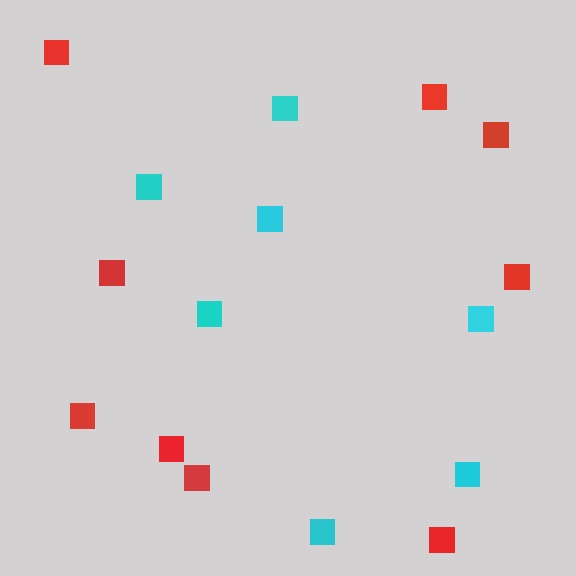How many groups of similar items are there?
There are 2 groups: one group of cyan squares (7) and one group of red squares (9).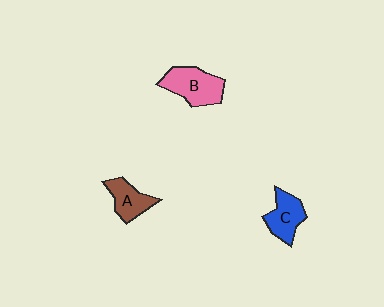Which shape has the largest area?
Shape B (pink).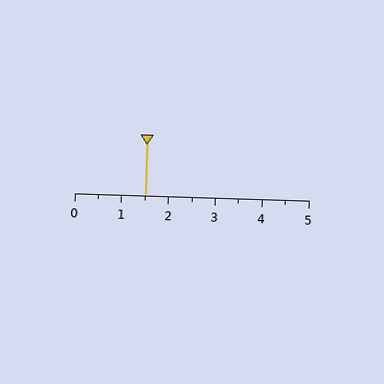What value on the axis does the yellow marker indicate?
The marker indicates approximately 1.5.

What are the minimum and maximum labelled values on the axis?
The axis runs from 0 to 5.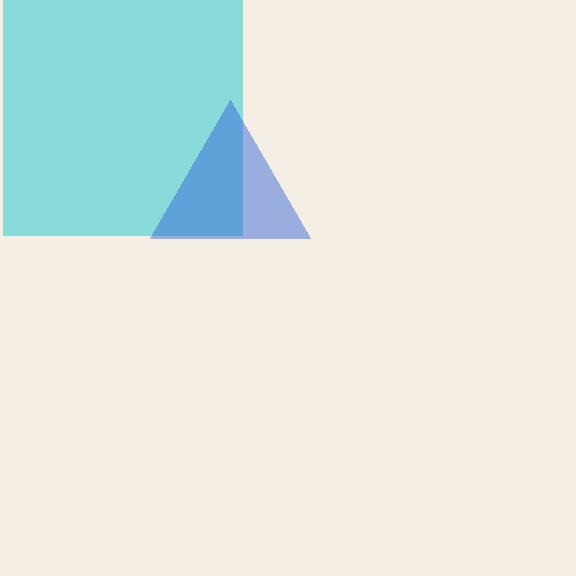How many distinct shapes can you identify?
There are 2 distinct shapes: a cyan square, a blue triangle.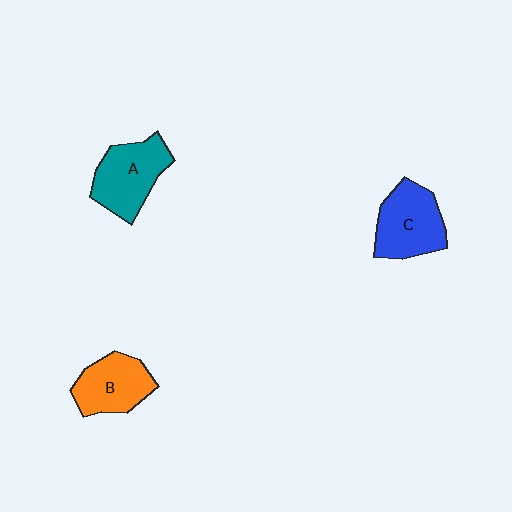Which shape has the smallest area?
Shape B (orange).